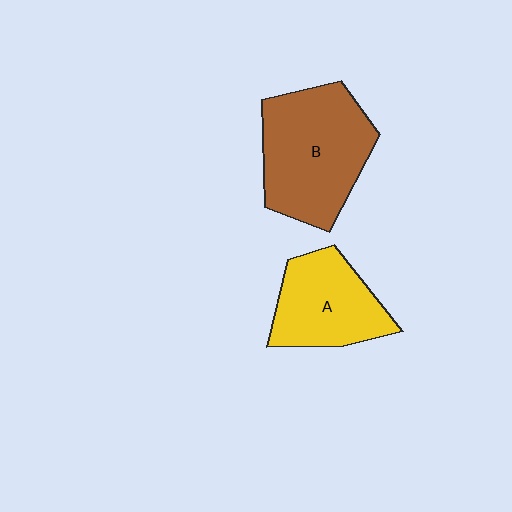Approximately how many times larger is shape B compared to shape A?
Approximately 1.4 times.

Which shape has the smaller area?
Shape A (yellow).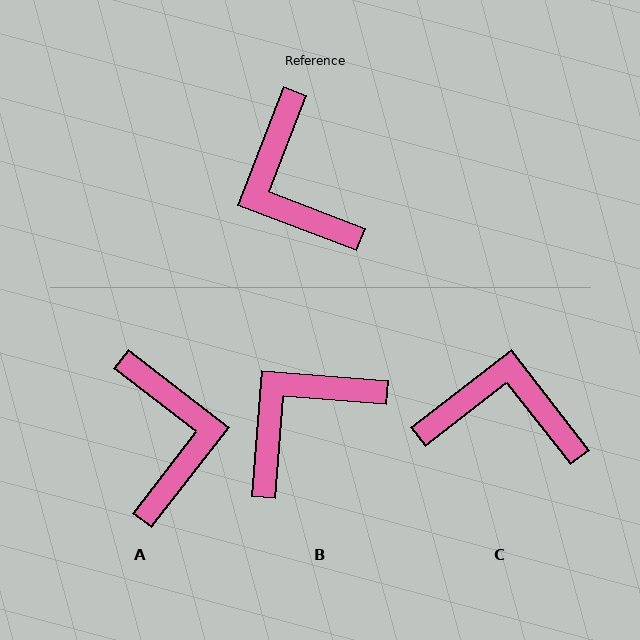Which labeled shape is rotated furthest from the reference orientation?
A, about 163 degrees away.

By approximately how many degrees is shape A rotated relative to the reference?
Approximately 163 degrees counter-clockwise.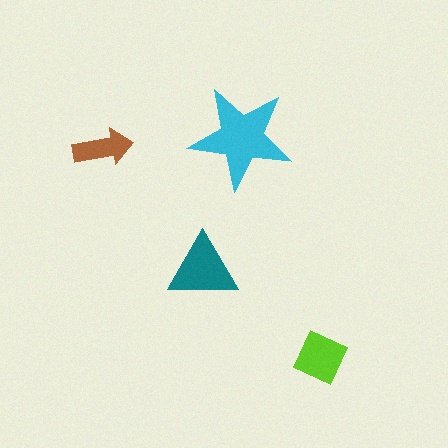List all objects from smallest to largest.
The brown arrow, the lime square, the teal triangle, the cyan star.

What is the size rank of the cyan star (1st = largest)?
1st.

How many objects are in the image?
There are 4 objects in the image.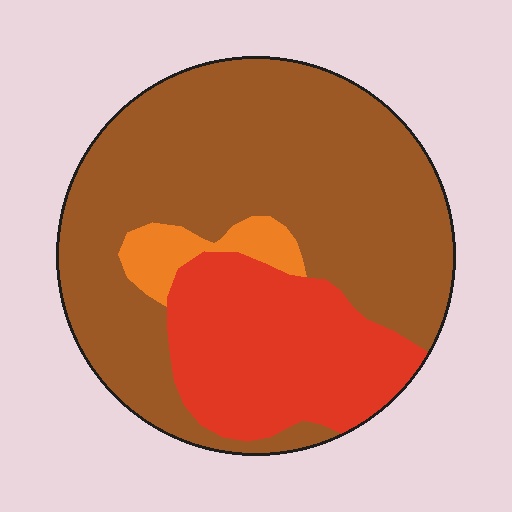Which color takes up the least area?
Orange, at roughly 5%.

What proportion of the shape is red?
Red covers roughly 25% of the shape.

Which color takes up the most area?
Brown, at roughly 65%.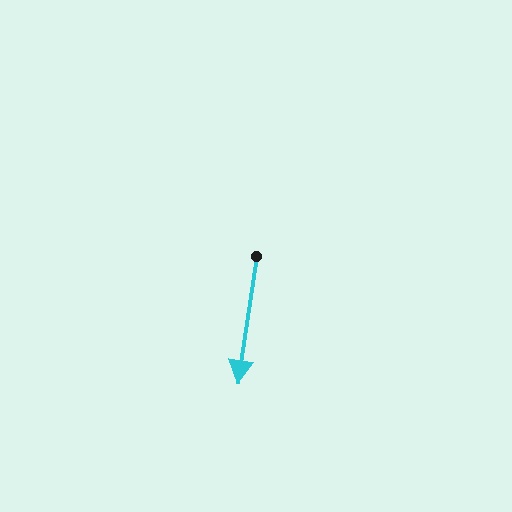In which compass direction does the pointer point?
South.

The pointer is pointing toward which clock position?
Roughly 6 o'clock.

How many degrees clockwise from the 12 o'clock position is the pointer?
Approximately 188 degrees.